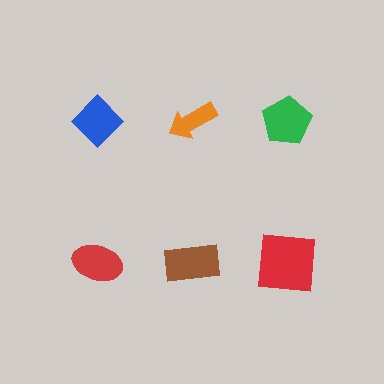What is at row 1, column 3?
A green pentagon.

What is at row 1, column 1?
A blue diamond.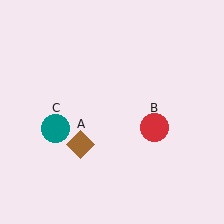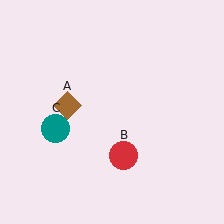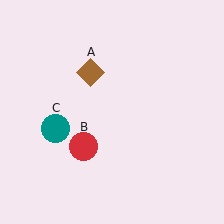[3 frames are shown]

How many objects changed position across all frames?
2 objects changed position: brown diamond (object A), red circle (object B).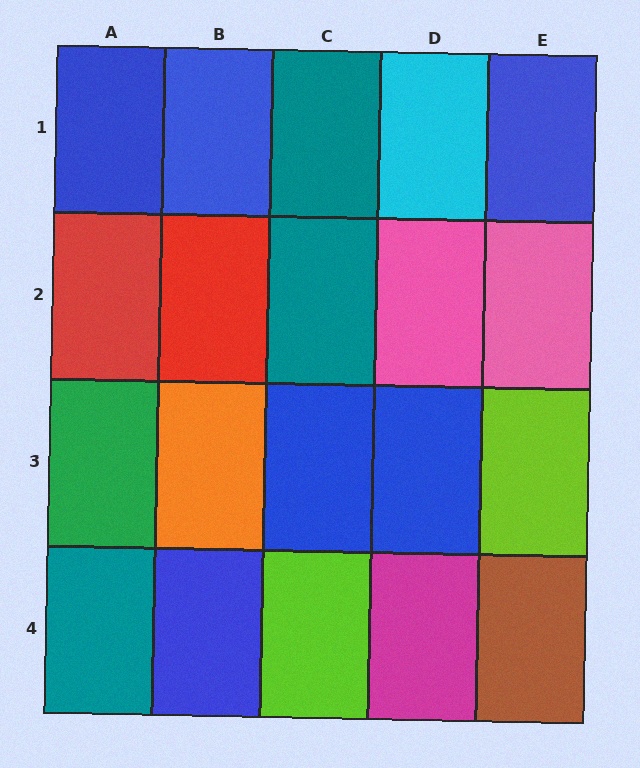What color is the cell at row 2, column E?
Pink.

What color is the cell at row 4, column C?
Lime.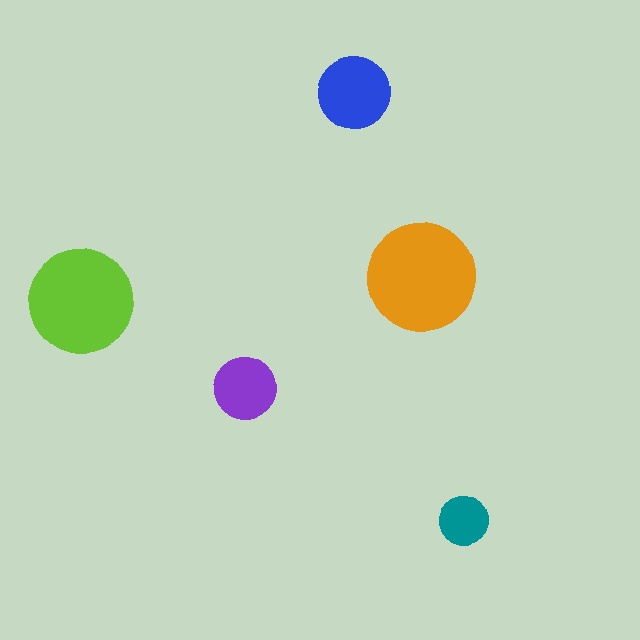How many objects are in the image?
There are 5 objects in the image.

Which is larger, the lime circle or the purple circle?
The lime one.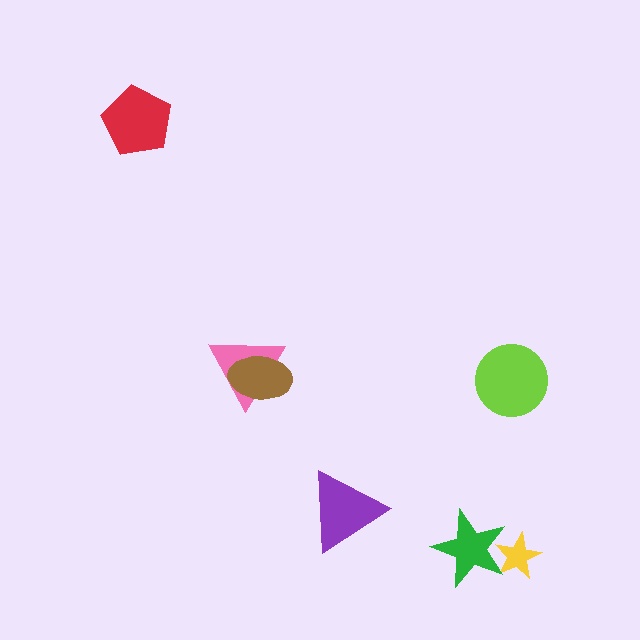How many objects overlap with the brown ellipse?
1 object overlaps with the brown ellipse.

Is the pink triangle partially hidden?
Yes, it is partially covered by another shape.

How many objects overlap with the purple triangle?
0 objects overlap with the purple triangle.